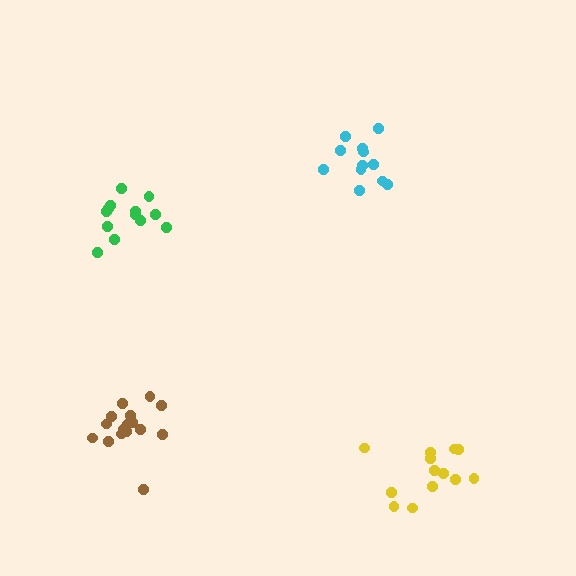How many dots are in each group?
Group 1: 12 dots, Group 2: 13 dots, Group 3: 13 dots, Group 4: 16 dots (54 total).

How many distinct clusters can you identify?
There are 4 distinct clusters.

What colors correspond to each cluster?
The clusters are colored: cyan, yellow, green, brown.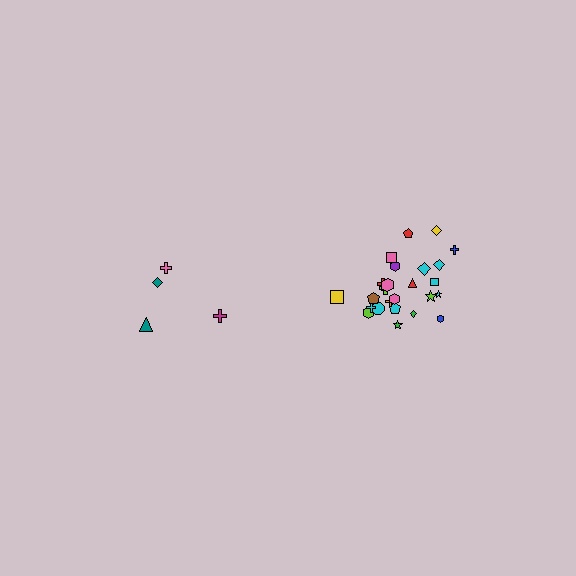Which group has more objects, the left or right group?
The right group.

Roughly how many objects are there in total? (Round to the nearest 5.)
Roughly 30 objects in total.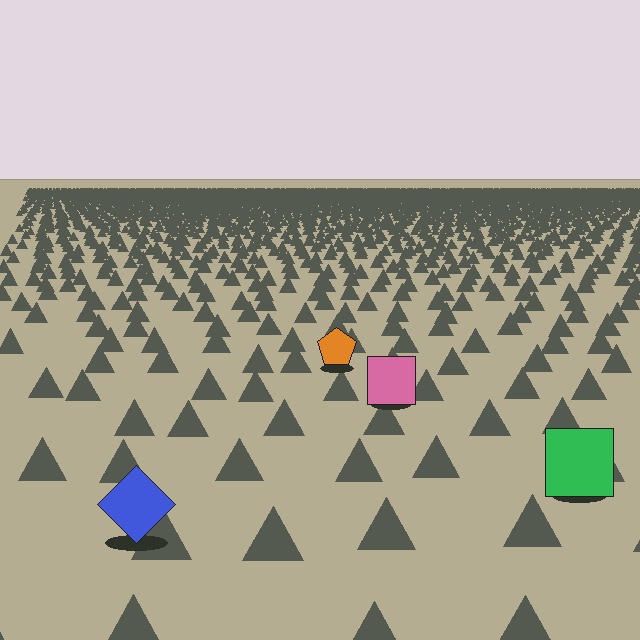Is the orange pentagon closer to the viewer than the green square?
No. The green square is closer — you can tell from the texture gradient: the ground texture is coarser near it.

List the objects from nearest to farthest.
From nearest to farthest: the blue diamond, the green square, the pink square, the orange pentagon.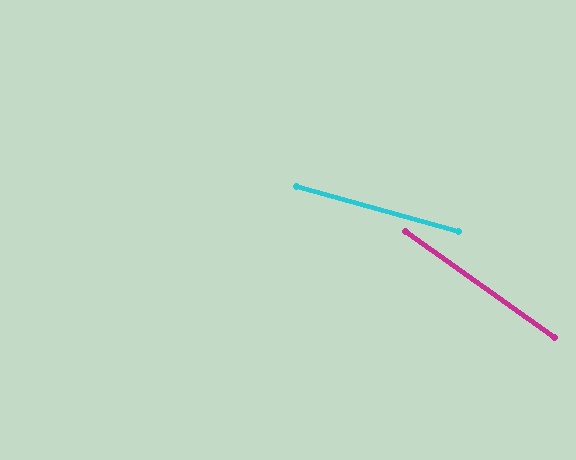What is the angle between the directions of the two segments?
Approximately 20 degrees.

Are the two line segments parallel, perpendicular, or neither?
Neither parallel nor perpendicular — they differ by about 20°.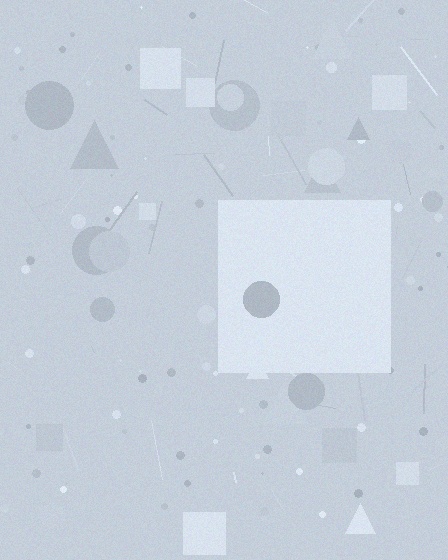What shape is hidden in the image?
A square is hidden in the image.